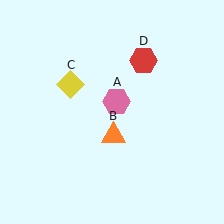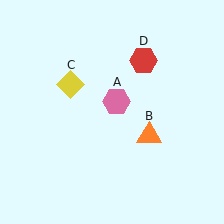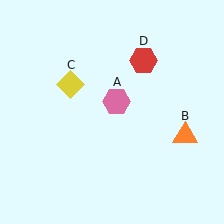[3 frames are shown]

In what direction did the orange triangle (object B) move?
The orange triangle (object B) moved right.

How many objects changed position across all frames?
1 object changed position: orange triangle (object B).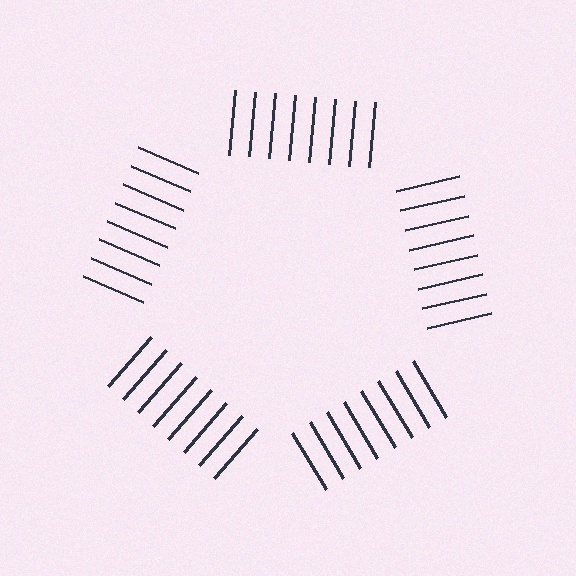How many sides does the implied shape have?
5 sides — the line-ends trace a pentagon.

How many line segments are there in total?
40 — 8 along each of the 5 edges.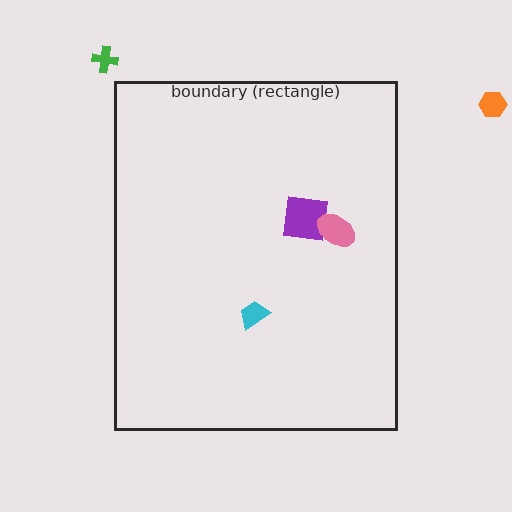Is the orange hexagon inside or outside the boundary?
Outside.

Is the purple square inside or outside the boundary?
Inside.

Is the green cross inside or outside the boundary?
Outside.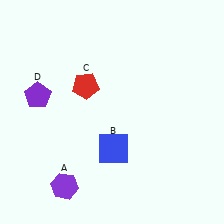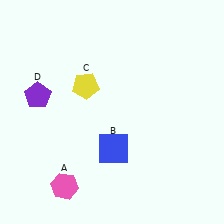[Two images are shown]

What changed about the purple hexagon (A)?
In Image 1, A is purple. In Image 2, it changed to pink.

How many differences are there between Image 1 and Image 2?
There are 2 differences between the two images.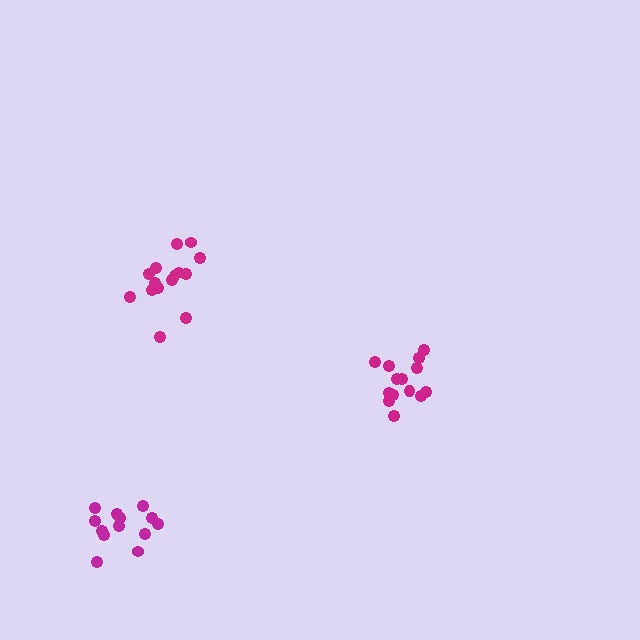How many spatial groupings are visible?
There are 3 spatial groupings.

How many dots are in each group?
Group 1: 14 dots, Group 2: 13 dots, Group 3: 15 dots (42 total).